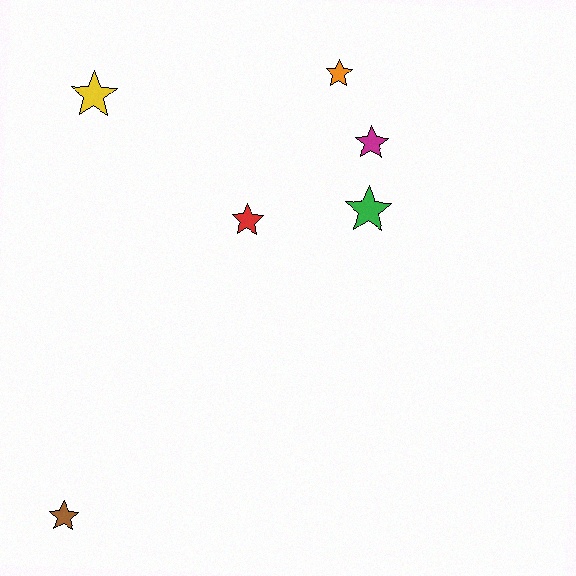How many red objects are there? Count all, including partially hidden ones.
There is 1 red object.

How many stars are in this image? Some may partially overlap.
There are 6 stars.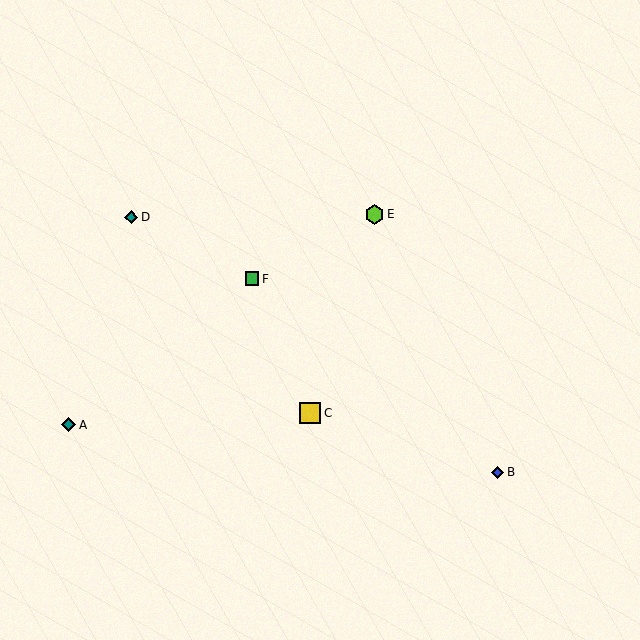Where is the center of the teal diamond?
The center of the teal diamond is at (68, 425).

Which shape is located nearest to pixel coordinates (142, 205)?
The teal diamond (labeled D) at (131, 217) is nearest to that location.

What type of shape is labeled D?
Shape D is a teal diamond.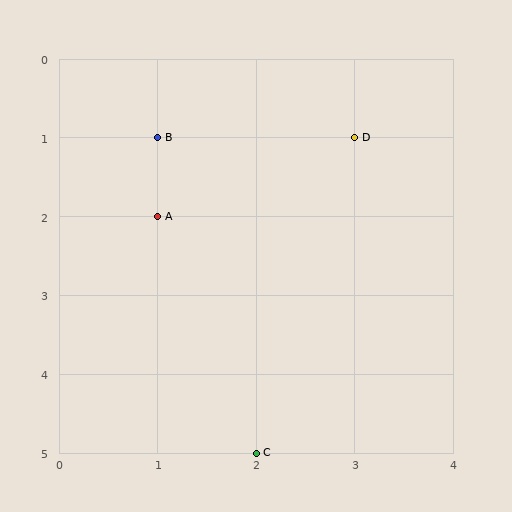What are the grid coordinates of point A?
Point A is at grid coordinates (1, 2).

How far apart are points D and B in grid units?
Points D and B are 2 columns apart.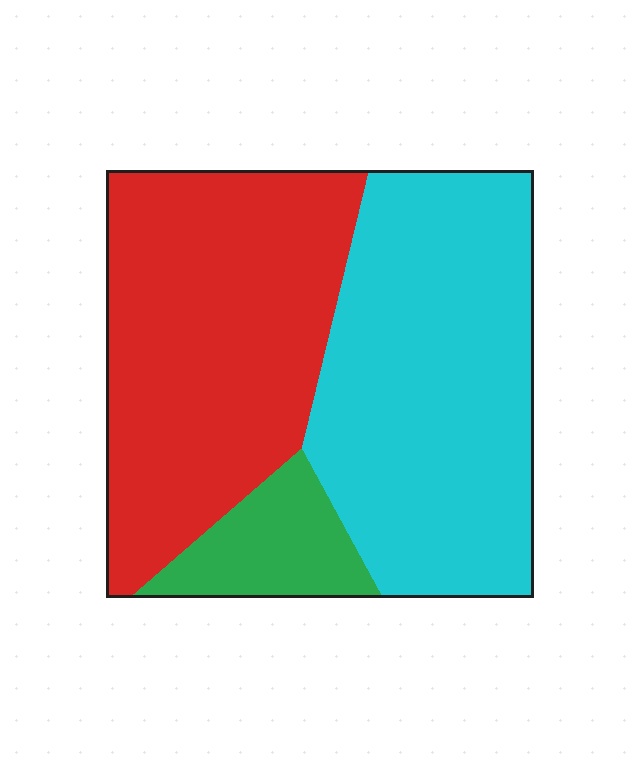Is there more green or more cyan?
Cyan.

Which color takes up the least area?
Green, at roughly 10%.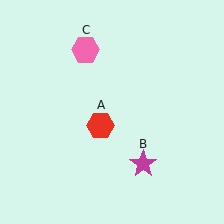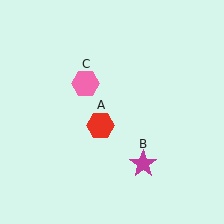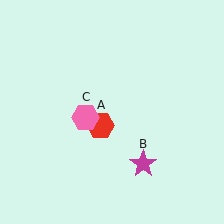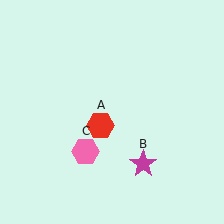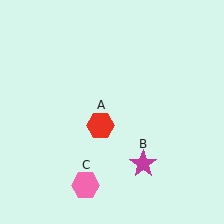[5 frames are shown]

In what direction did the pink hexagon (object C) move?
The pink hexagon (object C) moved down.